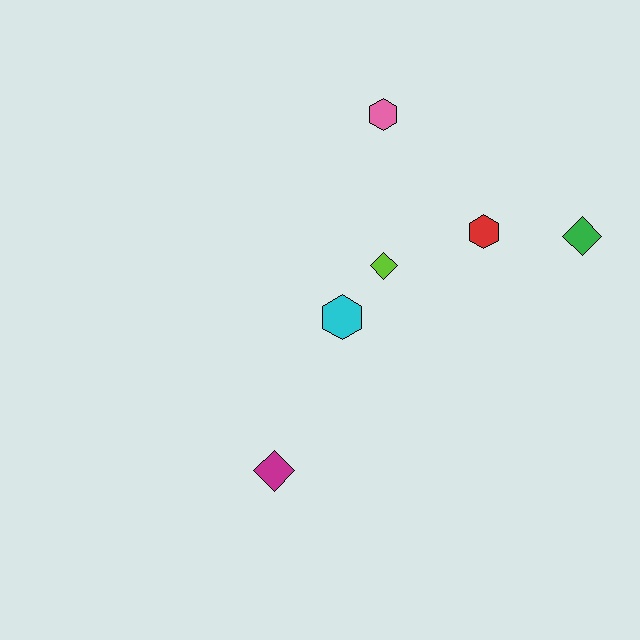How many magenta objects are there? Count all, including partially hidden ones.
There is 1 magenta object.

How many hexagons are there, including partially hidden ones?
There are 3 hexagons.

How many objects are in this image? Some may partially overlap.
There are 6 objects.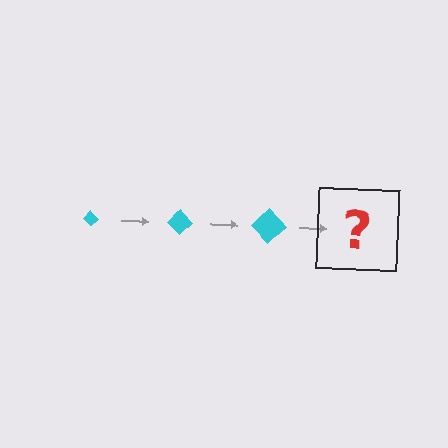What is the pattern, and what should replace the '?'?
The pattern is that the diamond gets progressively larger each step. The '?' should be a cyan diamond, larger than the previous one.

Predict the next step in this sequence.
The next step is a cyan diamond, larger than the previous one.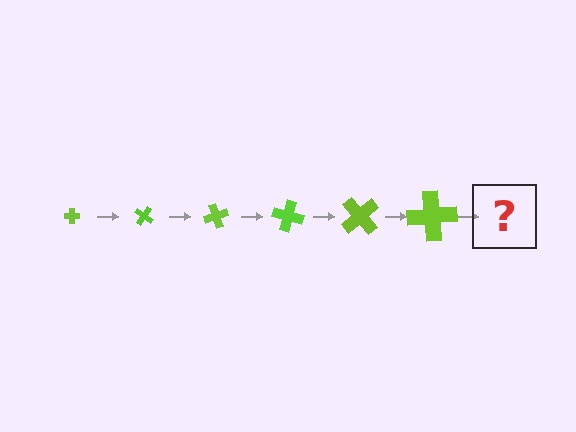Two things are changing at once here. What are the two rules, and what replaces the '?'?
The two rules are that the cross grows larger each step and it rotates 35 degrees each step. The '?' should be a cross, larger than the previous one and rotated 210 degrees from the start.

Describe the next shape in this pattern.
It should be a cross, larger than the previous one and rotated 210 degrees from the start.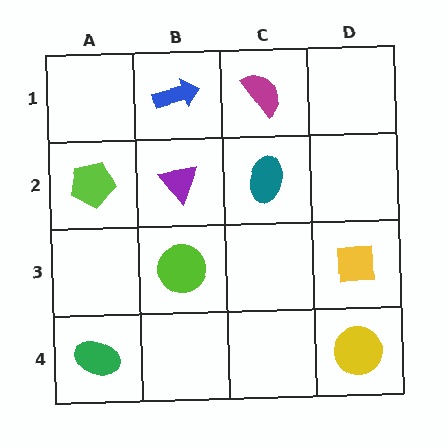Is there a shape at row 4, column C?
No, that cell is empty.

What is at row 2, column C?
A teal ellipse.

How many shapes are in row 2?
3 shapes.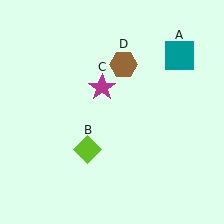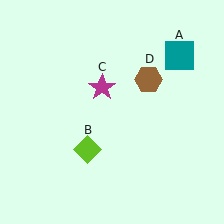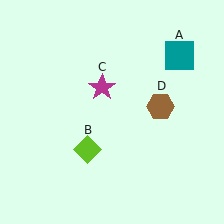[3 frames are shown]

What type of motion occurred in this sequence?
The brown hexagon (object D) rotated clockwise around the center of the scene.